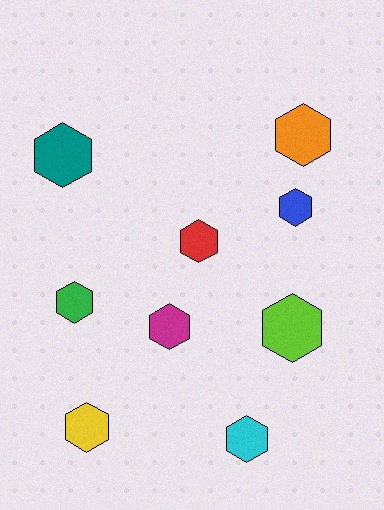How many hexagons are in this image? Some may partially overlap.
There are 9 hexagons.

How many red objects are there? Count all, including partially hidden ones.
There is 1 red object.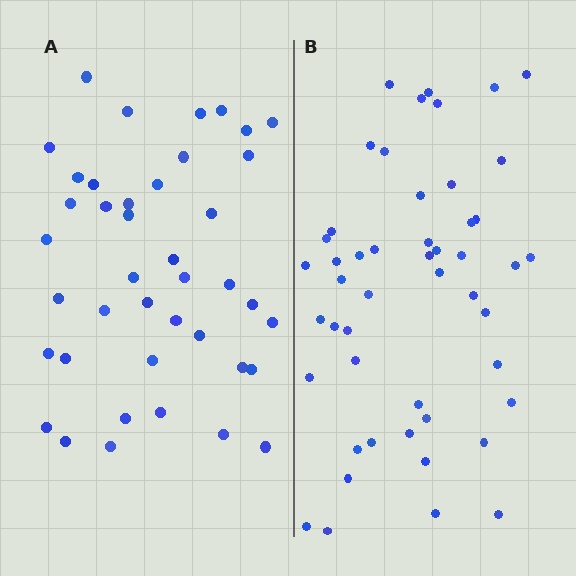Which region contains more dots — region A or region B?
Region B (the right region) has more dots.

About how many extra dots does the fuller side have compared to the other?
Region B has roughly 8 or so more dots than region A.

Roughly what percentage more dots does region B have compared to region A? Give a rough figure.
About 20% more.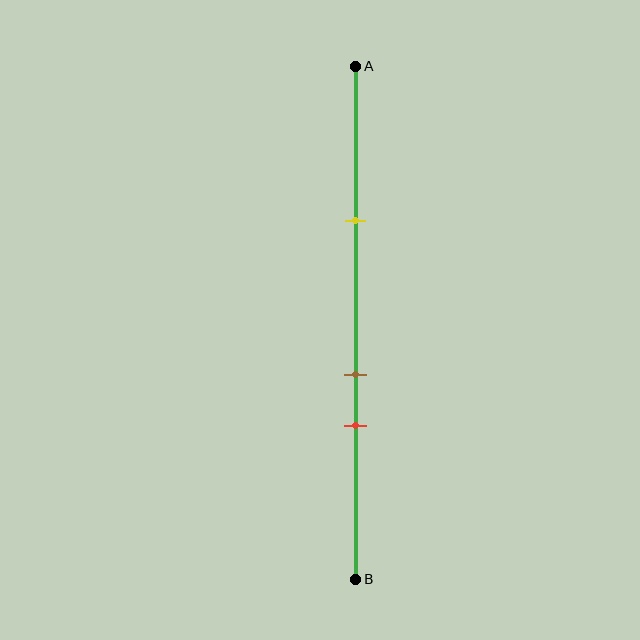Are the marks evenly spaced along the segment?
No, the marks are not evenly spaced.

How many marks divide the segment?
There are 3 marks dividing the segment.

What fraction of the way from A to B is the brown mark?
The brown mark is approximately 60% (0.6) of the way from A to B.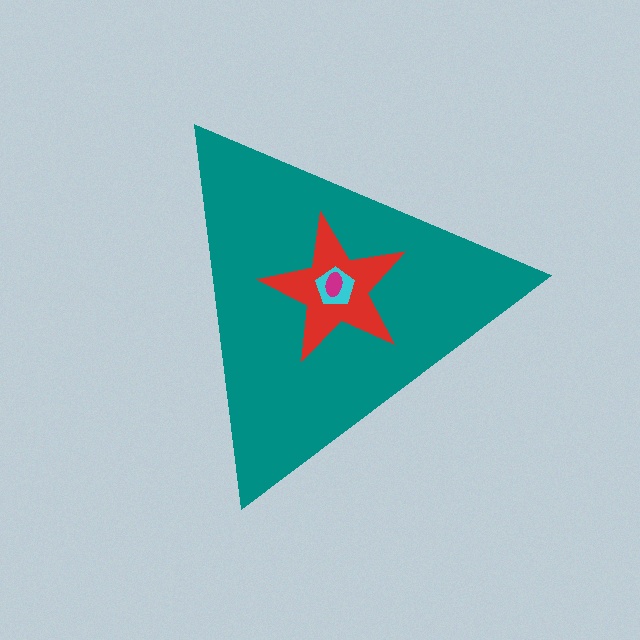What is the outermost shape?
The teal triangle.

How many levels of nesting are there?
4.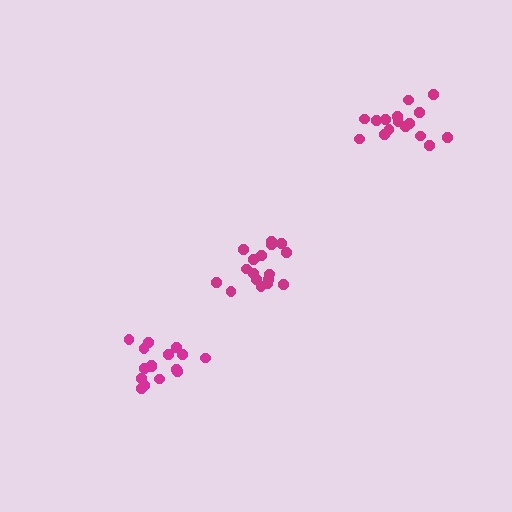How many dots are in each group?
Group 1: 17 dots, Group 2: 16 dots, Group 3: 16 dots (49 total).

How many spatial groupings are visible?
There are 3 spatial groupings.